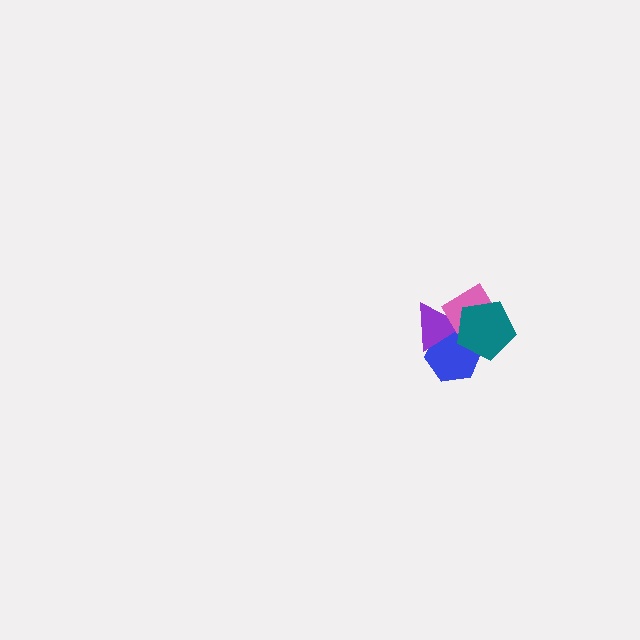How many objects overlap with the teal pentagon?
3 objects overlap with the teal pentagon.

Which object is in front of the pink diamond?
The teal pentagon is in front of the pink diamond.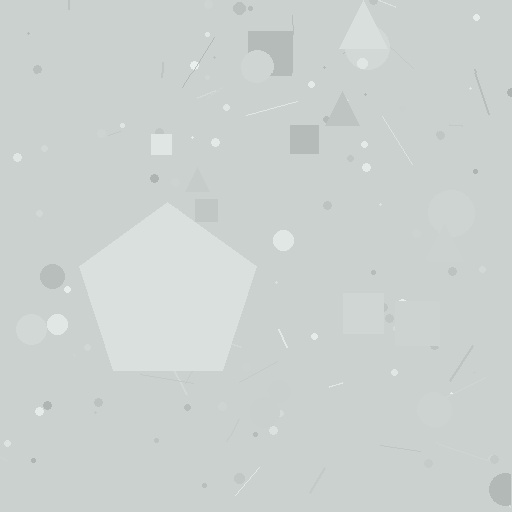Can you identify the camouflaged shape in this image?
The camouflaged shape is a pentagon.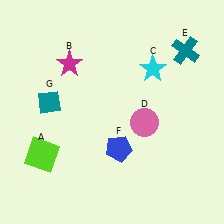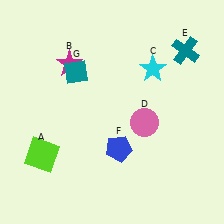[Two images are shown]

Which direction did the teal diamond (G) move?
The teal diamond (G) moved up.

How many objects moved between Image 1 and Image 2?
1 object moved between the two images.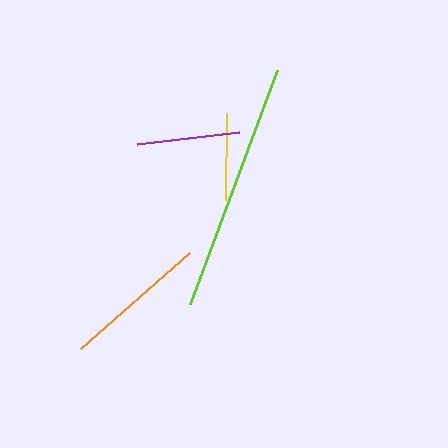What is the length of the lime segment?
The lime segment is approximately 250 pixels long.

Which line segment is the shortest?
The yellow line is the shortest at approximately 88 pixels.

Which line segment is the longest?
The lime line is the longest at approximately 250 pixels.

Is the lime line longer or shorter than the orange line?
The lime line is longer than the orange line.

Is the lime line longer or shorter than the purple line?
The lime line is longer than the purple line.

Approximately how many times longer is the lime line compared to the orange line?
The lime line is approximately 1.7 times the length of the orange line.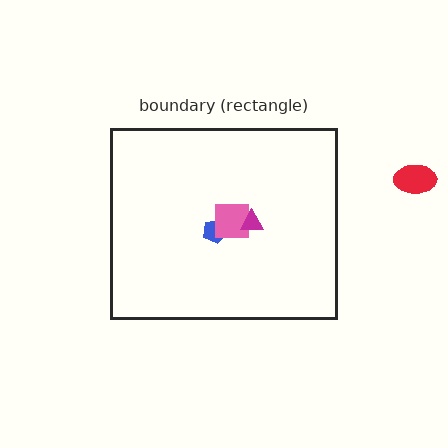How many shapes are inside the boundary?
3 inside, 1 outside.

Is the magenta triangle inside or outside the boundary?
Inside.